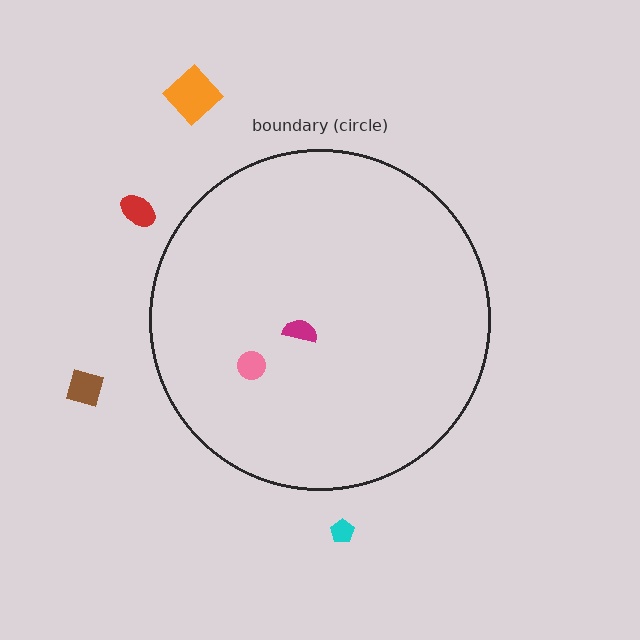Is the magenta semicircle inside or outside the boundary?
Inside.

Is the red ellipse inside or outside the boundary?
Outside.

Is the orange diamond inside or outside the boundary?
Outside.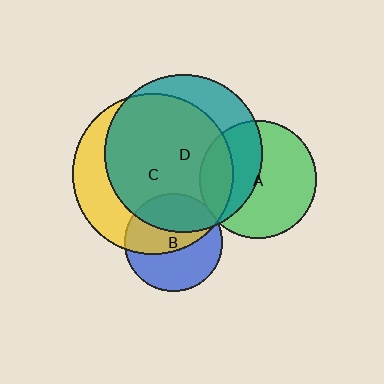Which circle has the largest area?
Circle C (yellow).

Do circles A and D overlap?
Yes.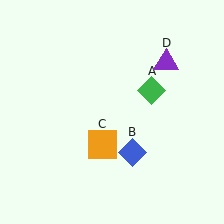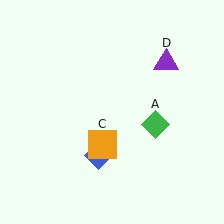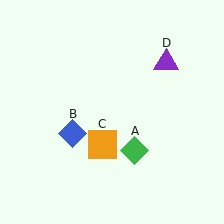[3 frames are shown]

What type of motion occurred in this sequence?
The green diamond (object A), blue diamond (object B) rotated clockwise around the center of the scene.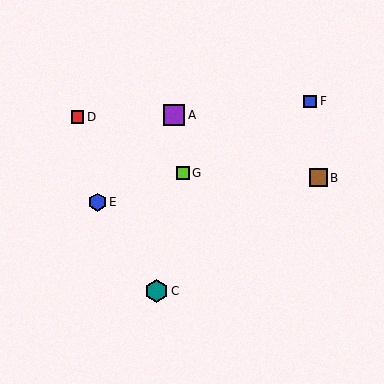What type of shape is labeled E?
Shape E is a blue hexagon.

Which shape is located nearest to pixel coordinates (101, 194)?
The blue hexagon (labeled E) at (97, 202) is nearest to that location.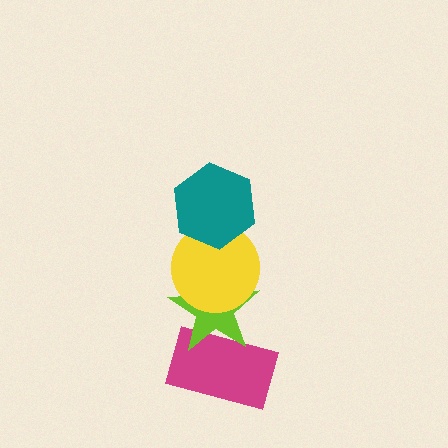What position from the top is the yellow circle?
The yellow circle is 2nd from the top.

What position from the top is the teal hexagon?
The teal hexagon is 1st from the top.